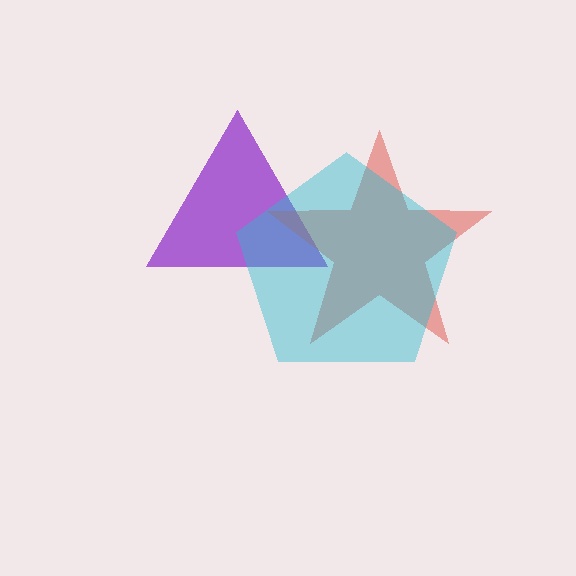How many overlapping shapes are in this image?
There are 3 overlapping shapes in the image.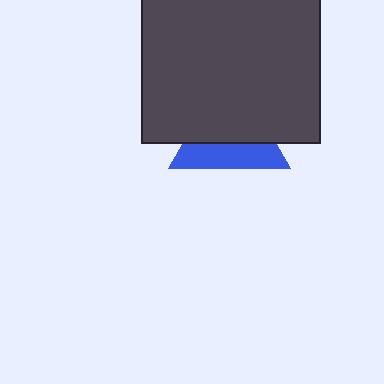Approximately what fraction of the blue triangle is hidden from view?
Roughly 57% of the blue triangle is hidden behind the dark gray square.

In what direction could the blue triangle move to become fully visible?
The blue triangle could move down. That would shift it out from behind the dark gray square entirely.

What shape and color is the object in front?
The object in front is a dark gray square.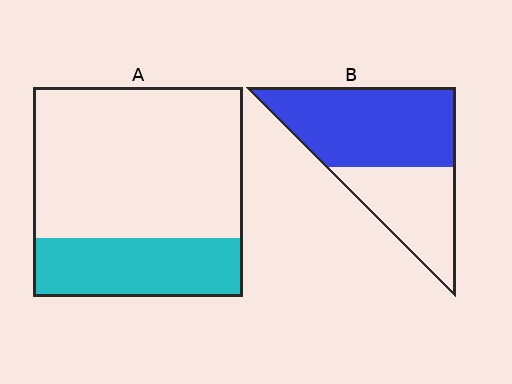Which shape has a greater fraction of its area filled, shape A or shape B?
Shape B.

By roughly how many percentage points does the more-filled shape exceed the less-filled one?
By roughly 35 percentage points (B over A).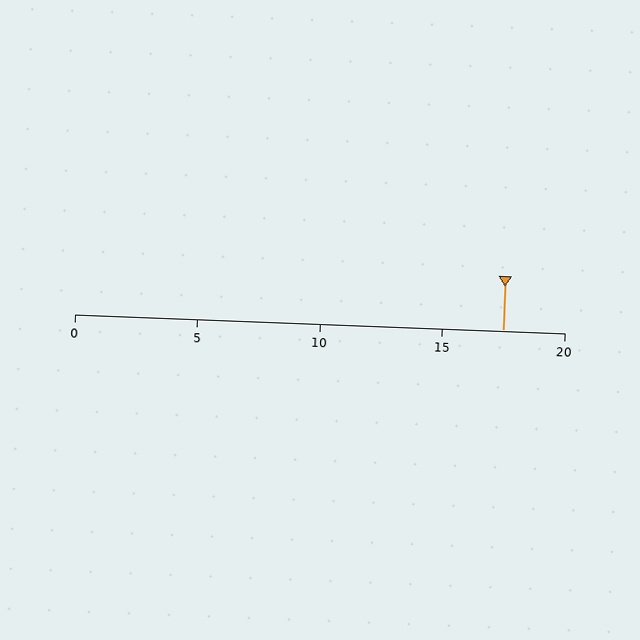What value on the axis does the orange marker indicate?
The marker indicates approximately 17.5.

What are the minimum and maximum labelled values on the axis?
The axis runs from 0 to 20.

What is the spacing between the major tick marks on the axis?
The major ticks are spaced 5 apart.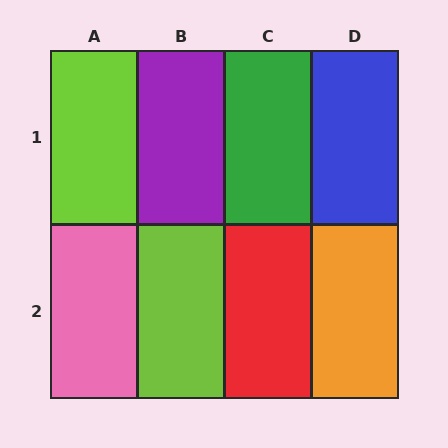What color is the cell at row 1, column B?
Purple.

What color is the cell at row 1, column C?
Green.